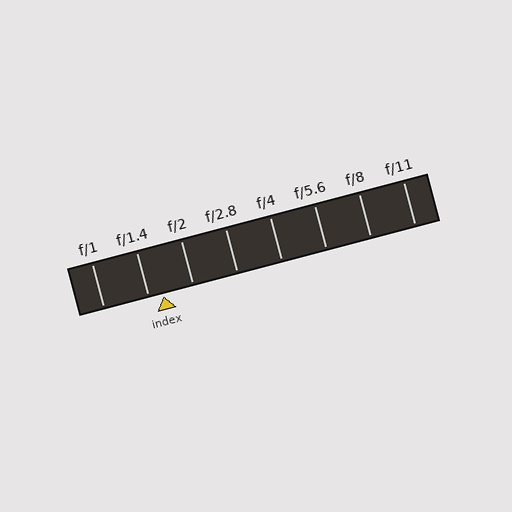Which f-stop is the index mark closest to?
The index mark is closest to f/1.4.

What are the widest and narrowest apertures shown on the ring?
The widest aperture shown is f/1 and the narrowest is f/11.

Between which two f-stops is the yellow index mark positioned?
The index mark is between f/1.4 and f/2.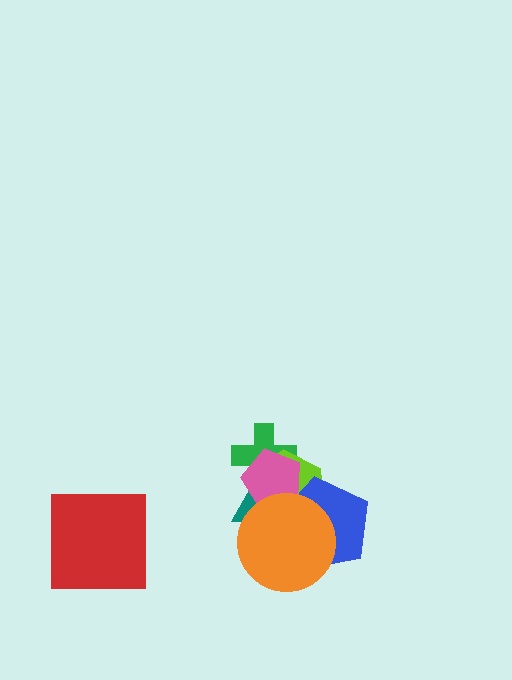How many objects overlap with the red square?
0 objects overlap with the red square.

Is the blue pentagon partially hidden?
Yes, it is partially covered by another shape.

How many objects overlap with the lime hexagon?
5 objects overlap with the lime hexagon.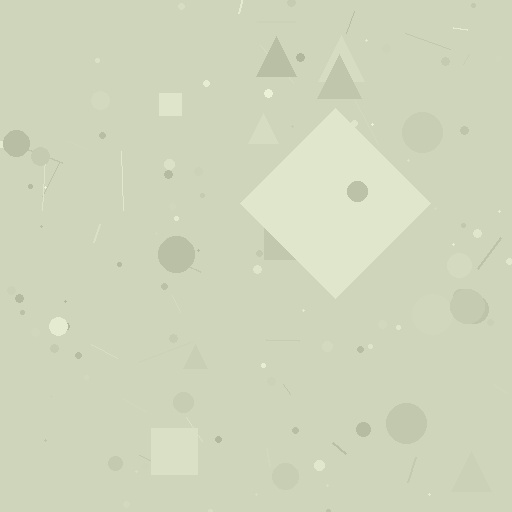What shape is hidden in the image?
A diamond is hidden in the image.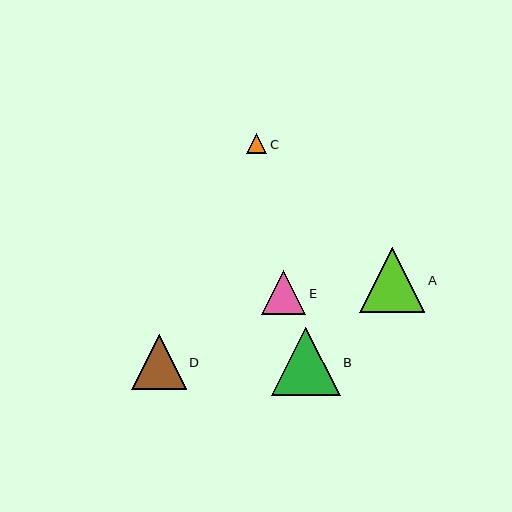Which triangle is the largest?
Triangle B is the largest with a size of approximately 68 pixels.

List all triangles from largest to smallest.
From largest to smallest: B, A, D, E, C.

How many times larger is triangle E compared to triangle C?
Triangle E is approximately 2.2 times the size of triangle C.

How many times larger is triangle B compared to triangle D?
Triangle B is approximately 1.2 times the size of triangle D.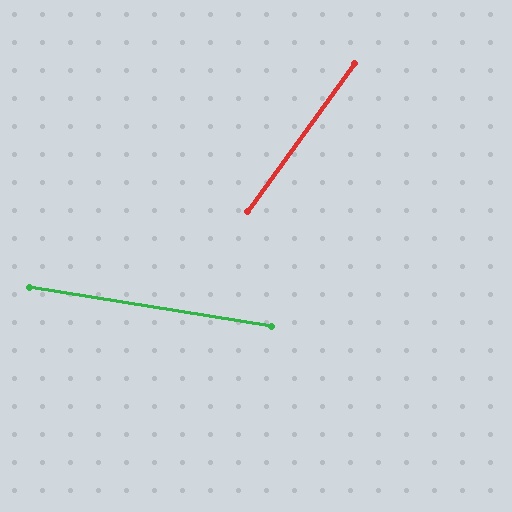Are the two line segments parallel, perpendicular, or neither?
Neither parallel nor perpendicular — they differ by about 63°.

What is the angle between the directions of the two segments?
Approximately 63 degrees.